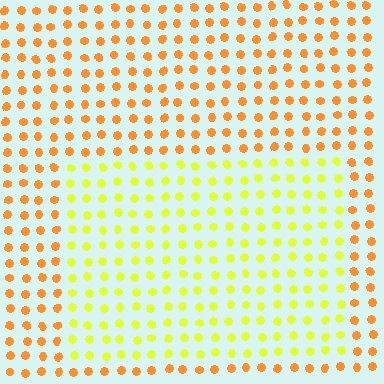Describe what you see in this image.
The image is filled with small orange elements in a uniform arrangement. A rectangle-shaped region is visible where the elements are tinted to a slightly different hue, forming a subtle color boundary.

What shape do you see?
I see a rectangle.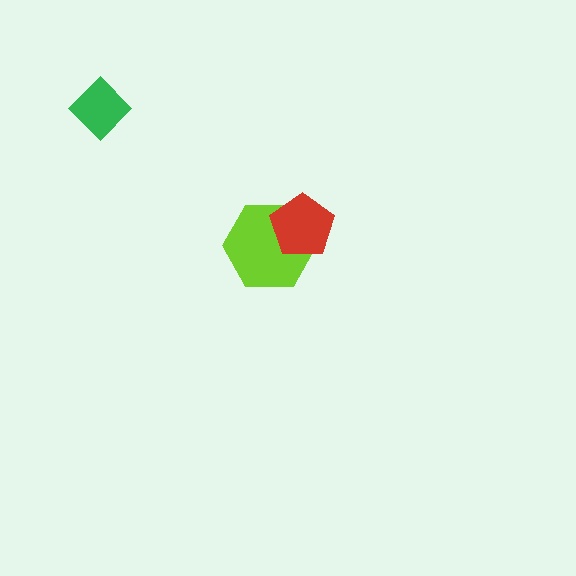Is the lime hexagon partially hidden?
Yes, it is partially covered by another shape.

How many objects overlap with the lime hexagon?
1 object overlaps with the lime hexagon.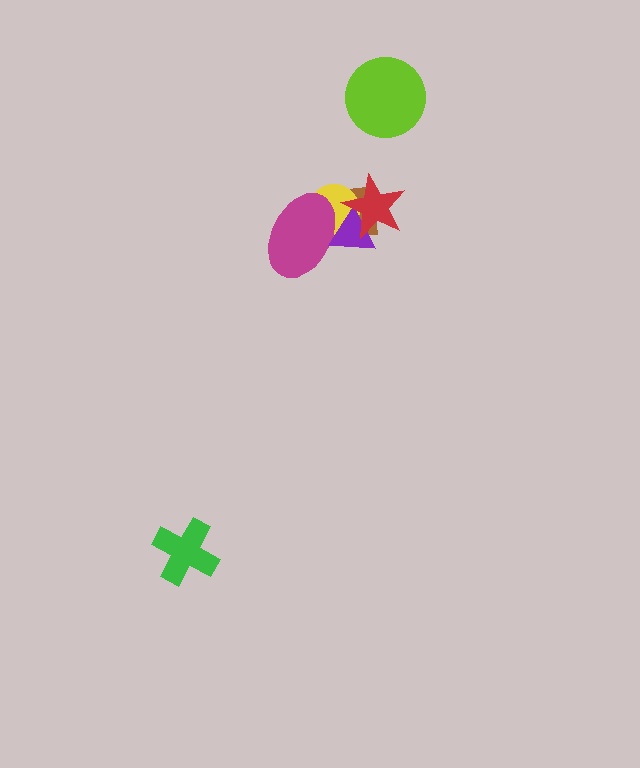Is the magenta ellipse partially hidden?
Yes, it is partially covered by another shape.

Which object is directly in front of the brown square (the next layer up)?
The yellow circle is directly in front of the brown square.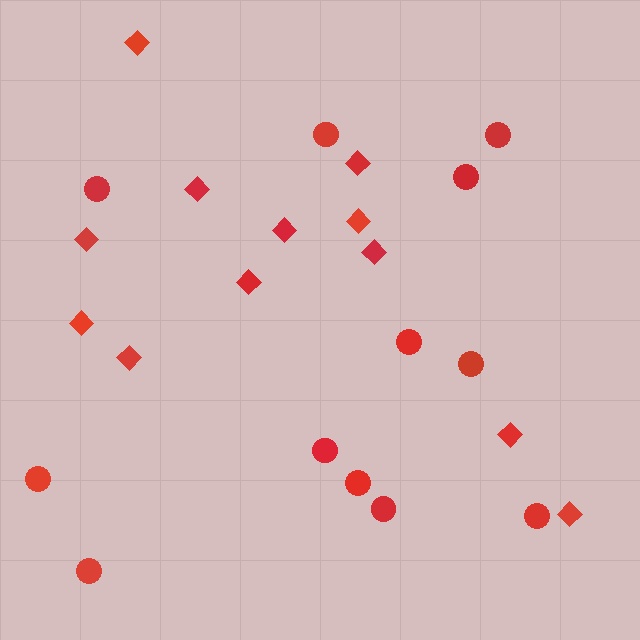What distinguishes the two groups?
There are 2 groups: one group of diamonds (12) and one group of circles (12).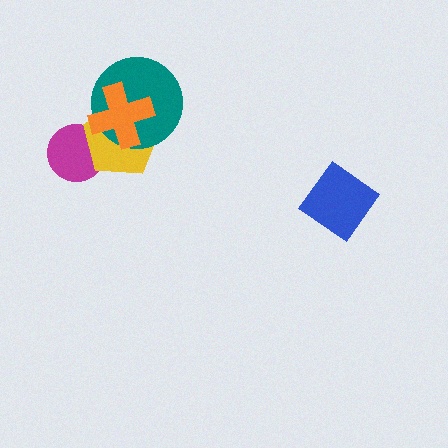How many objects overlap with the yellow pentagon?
3 objects overlap with the yellow pentagon.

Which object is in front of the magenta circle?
The yellow pentagon is in front of the magenta circle.